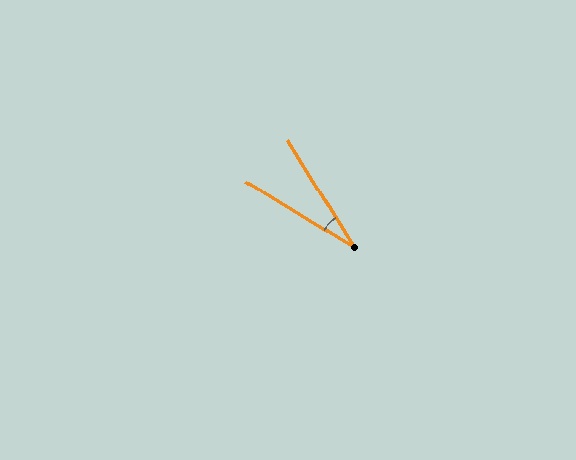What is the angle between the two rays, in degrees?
Approximately 27 degrees.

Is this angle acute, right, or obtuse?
It is acute.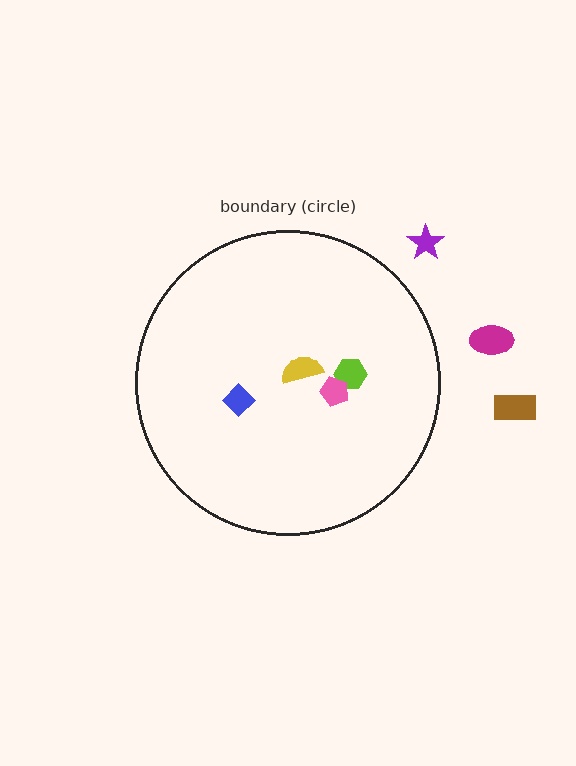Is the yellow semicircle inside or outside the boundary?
Inside.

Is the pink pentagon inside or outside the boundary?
Inside.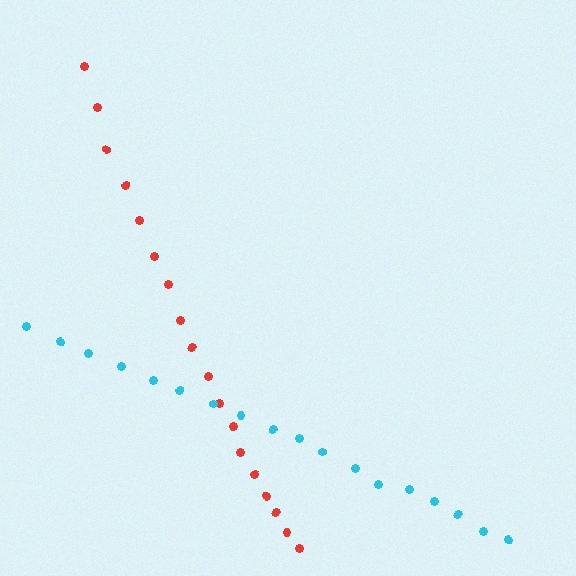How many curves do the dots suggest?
There are 2 distinct paths.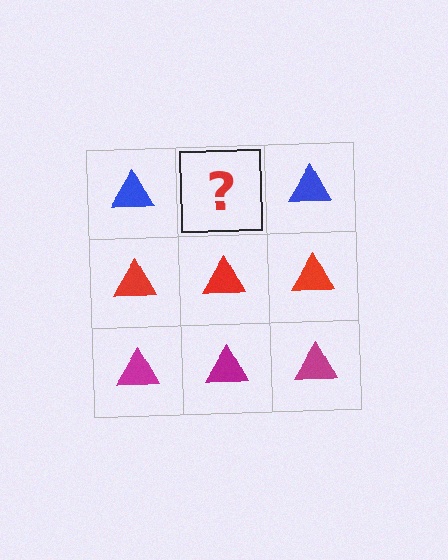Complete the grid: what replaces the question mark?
The question mark should be replaced with a blue triangle.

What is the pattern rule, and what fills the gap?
The rule is that each row has a consistent color. The gap should be filled with a blue triangle.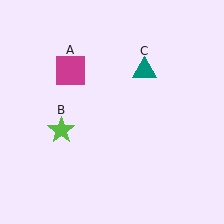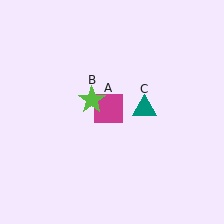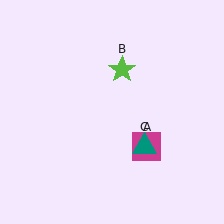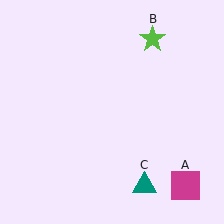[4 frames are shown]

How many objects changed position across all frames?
3 objects changed position: magenta square (object A), lime star (object B), teal triangle (object C).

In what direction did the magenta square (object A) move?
The magenta square (object A) moved down and to the right.